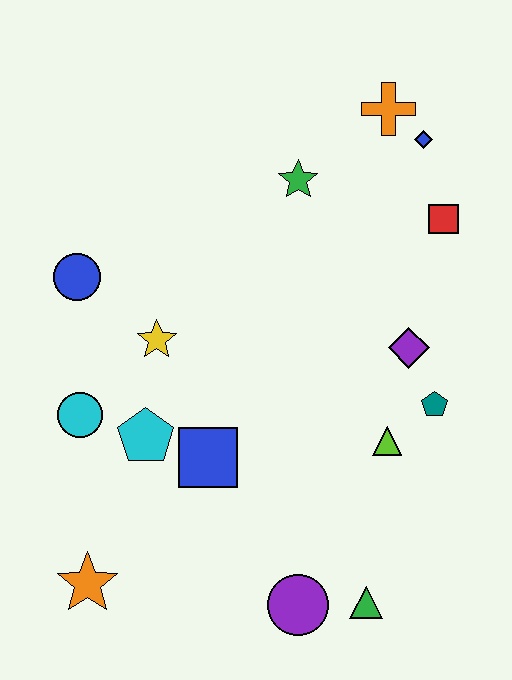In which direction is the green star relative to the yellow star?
The green star is above the yellow star.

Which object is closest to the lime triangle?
The teal pentagon is closest to the lime triangle.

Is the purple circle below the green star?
Yes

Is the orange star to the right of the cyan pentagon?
No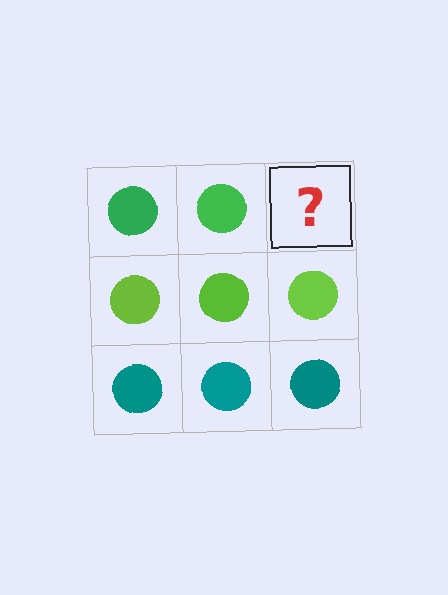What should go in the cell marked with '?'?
The missing cell should contain a green circle.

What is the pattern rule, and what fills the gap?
The rule is that each row has a consistent color. The gap should be filled with a green circle.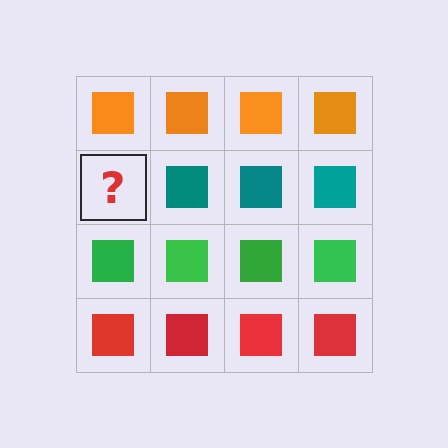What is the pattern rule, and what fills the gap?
The rule is that each row has a consistent color. The gap should be filled with a teal square.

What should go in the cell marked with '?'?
The missing cell should contain a teal square.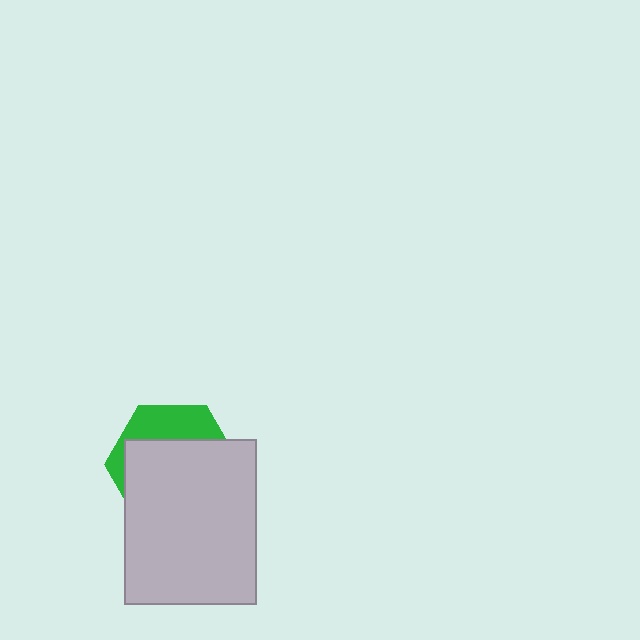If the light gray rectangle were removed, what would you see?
You would see the complete green hexagon.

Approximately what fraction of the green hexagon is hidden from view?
Roughly 70% of the green hexagon is hidden behind the light gray rectangle.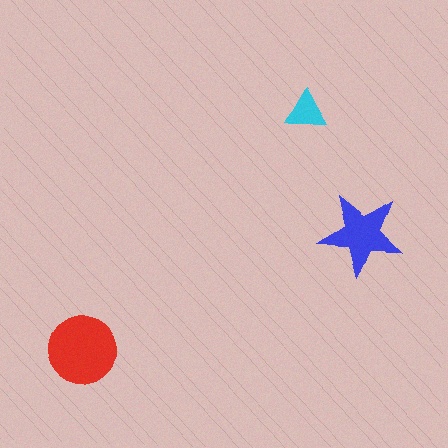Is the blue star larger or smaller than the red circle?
Smaller.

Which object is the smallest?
The cyan triangle.